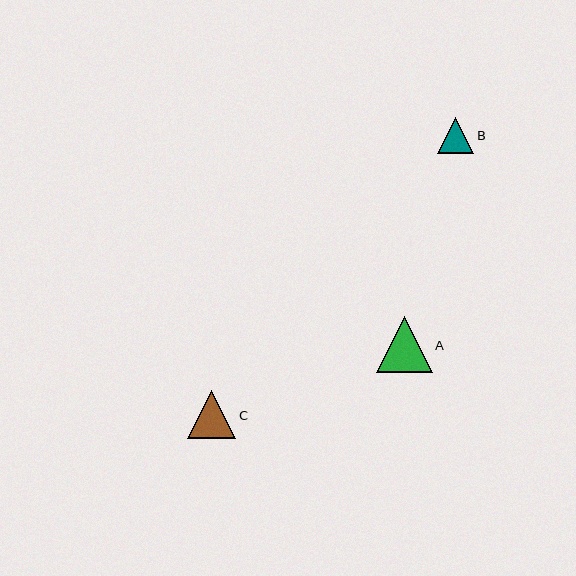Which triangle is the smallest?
Triangle B is the smallest with a size of approximately 36 pixels.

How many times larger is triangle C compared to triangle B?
Triangle C is approximately 1.3 times the size of triangle B.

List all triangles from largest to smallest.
From largest to smallest: A, C, B.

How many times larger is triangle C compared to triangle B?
Triangle C is approximately 1.3 times the size of triangle B.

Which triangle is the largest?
Triangle A is the largest with a size of approximately 56 pixels.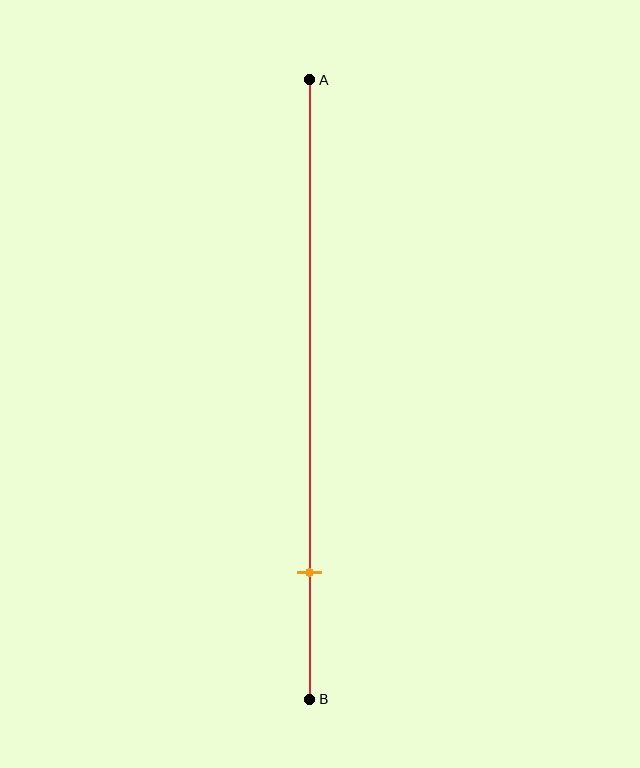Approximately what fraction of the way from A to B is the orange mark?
The orange mark is approximately 80% of the way from A to B.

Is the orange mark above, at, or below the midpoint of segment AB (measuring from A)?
The orange mark is below the midpoint of segment AB.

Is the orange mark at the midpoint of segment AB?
No, the mark is at about 80% from A, not at the 50% midpoint.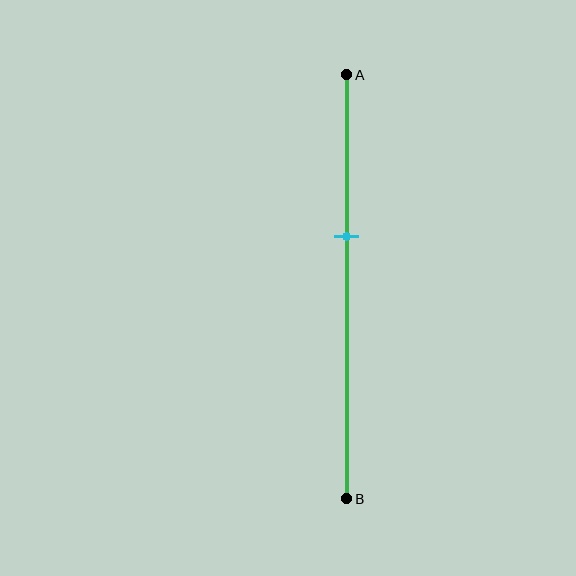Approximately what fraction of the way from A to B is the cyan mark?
The cyan mark is approximately 40% of the way from A to B.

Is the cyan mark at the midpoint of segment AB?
No, the mark is at about 40% from A, not at the 50% midpoint.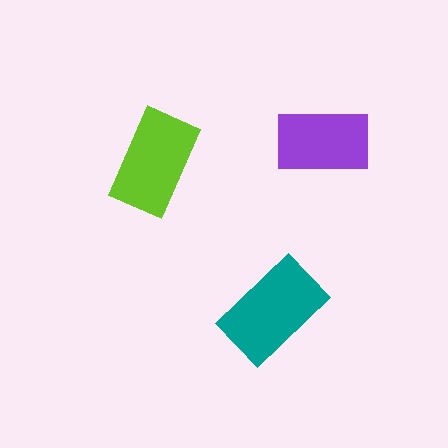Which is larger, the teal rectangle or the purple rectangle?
The teal one.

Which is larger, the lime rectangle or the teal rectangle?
The teal one.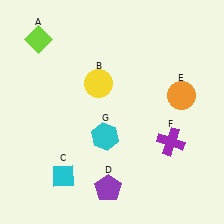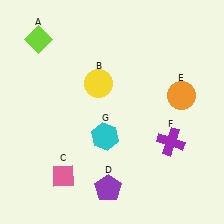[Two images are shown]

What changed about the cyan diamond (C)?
In Image 1, C is cyan. In Image 2, it changed to pink.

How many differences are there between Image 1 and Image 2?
There is 1 difference between the two images.